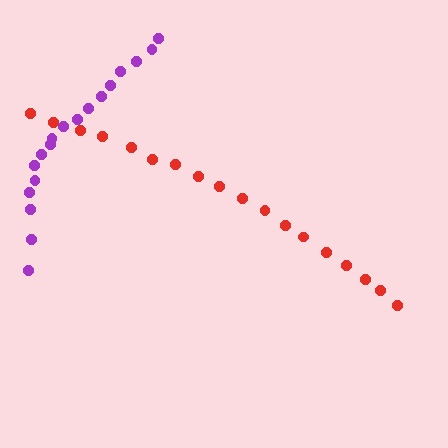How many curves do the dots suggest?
There are 2 distinct paths.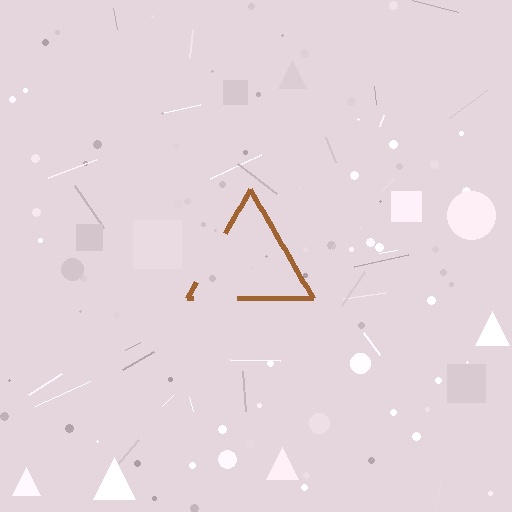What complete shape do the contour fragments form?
The contour fragments form a triangle.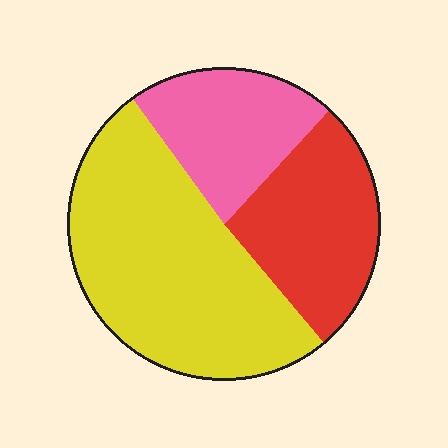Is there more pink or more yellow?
Yellow.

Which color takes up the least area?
Pink, at roughly 20%.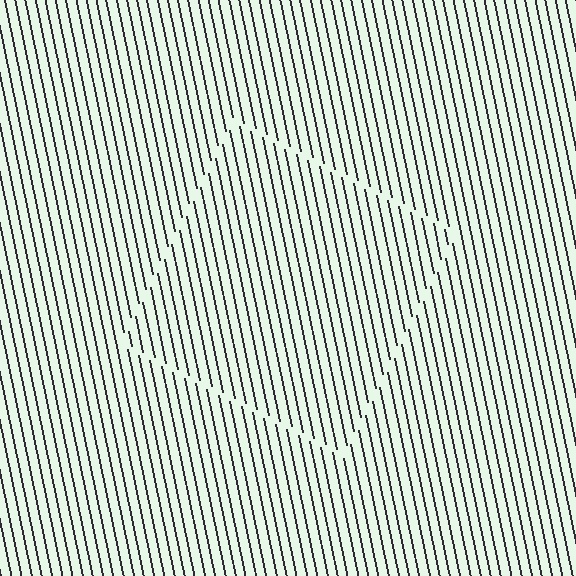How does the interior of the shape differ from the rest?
The interior of the shape contains the same grating, shifted by half a period — the contour is defined by the phase discontinuity where line-ends from the inner and outer gratings abut.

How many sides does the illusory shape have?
4 sides — the line-ends trace a square.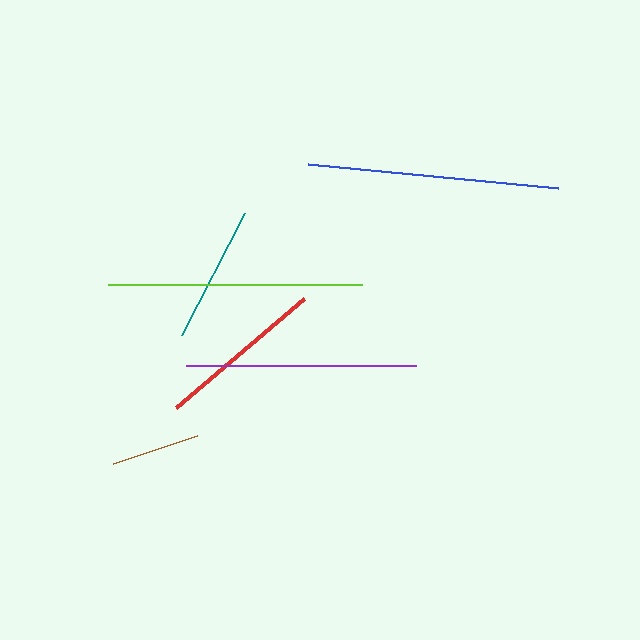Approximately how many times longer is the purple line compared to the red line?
The purple line is approximately 1.4 times the length of the red line.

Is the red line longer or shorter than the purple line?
The purple line is longer than the red line.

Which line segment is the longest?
The lime line is the longest at approximately 254 pixels.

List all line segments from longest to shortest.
From longest to shortest: lime, blue, purple, red, teal, brown.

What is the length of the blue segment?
The blue segment is approximately 251 pixels long.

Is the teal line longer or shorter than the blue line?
The blue line is longer than the teal line.